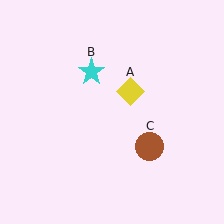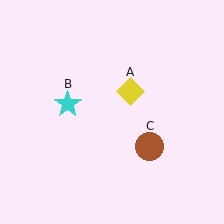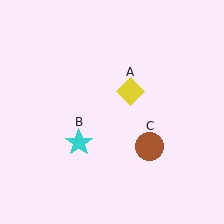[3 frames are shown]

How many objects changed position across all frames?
1 object changed position: cyan star (object B).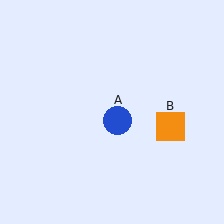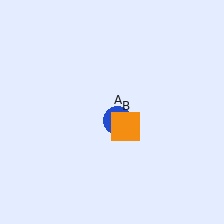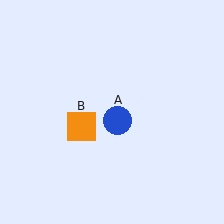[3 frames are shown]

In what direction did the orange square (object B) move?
The orange square (object B) moved left.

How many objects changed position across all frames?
1 object changed position: orange square (object B).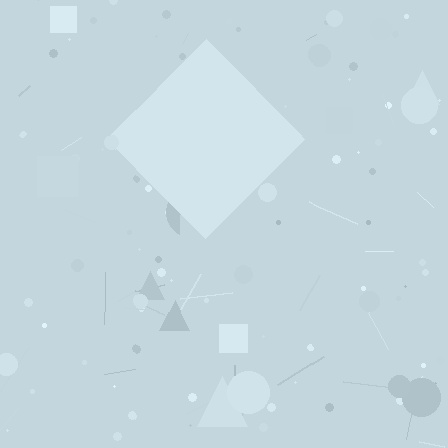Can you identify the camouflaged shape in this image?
The camouflaged shape is a diamond.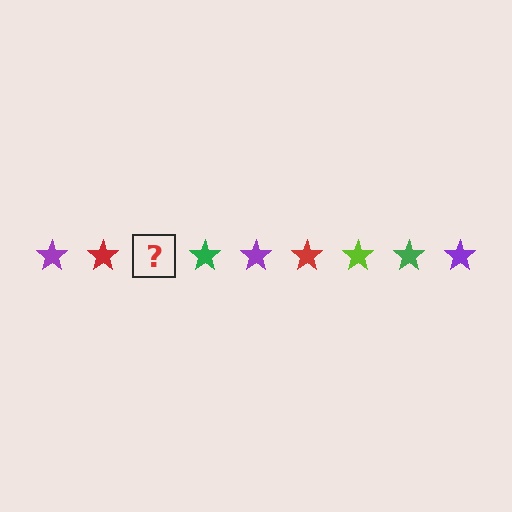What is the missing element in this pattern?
The missing element is a lime star.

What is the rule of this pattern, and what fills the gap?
The rule is that the pattern cycles through purple, red, lime, green stars. The gap should be filled with a lime star.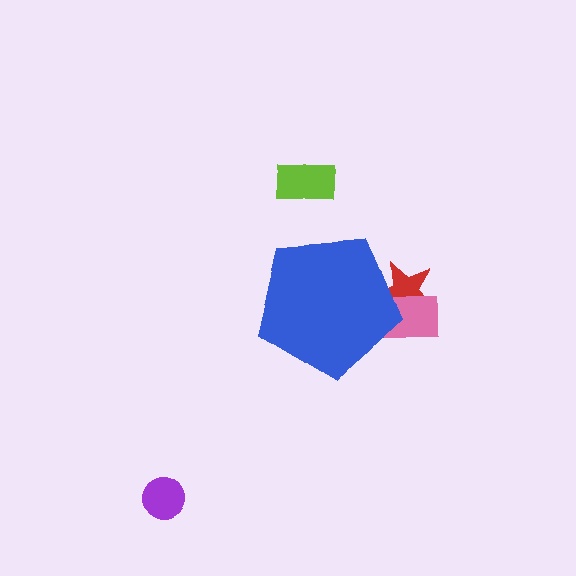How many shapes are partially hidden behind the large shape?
2 shapes are partially hidden.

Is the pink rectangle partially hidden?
Yes, the pink rectangle is partially hidden behind the blue pentagon.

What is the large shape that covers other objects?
A blue pentagon.